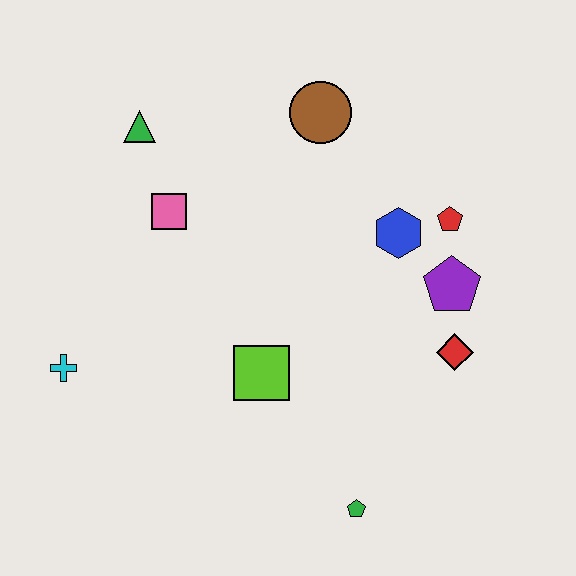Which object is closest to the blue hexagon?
The red pentagon is closest to the blue hexagon.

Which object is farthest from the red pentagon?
The cyan cross is farthest from the red pentagon.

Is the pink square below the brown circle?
Yes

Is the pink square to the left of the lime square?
Yes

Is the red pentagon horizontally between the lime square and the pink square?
No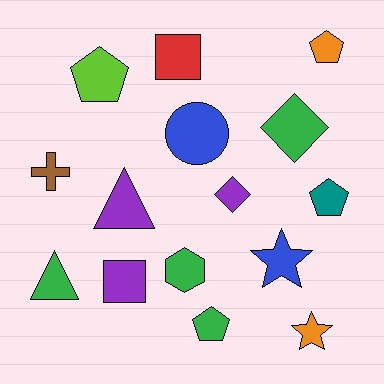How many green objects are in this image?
There are 4 green objects.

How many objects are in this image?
There are 15 objects.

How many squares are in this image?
There are 2 squares.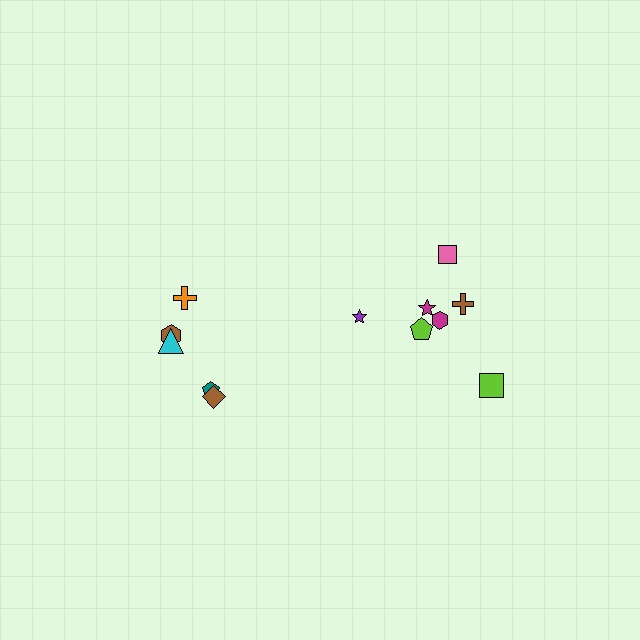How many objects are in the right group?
There are 7 objects.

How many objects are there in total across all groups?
There are 12 objects.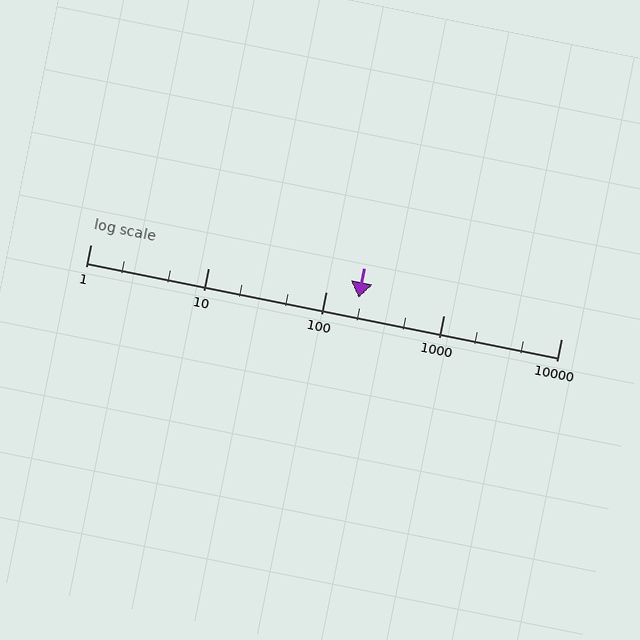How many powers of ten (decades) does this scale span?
The scale spans 4 decades, from 1 to 10000.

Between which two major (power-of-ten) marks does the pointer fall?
The pointer is between 100 and 1000.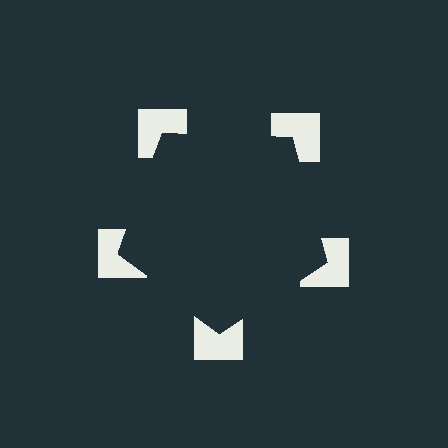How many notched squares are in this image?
There are 5 — one at each vertex of the illusory pentagon.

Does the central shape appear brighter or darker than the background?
It typically appears slightly darker than the background, even though no actual brightness change is drawn.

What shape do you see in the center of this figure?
An illusory pentagon — its edges are inferred from the aligned wedge cuts in the notched squares, not physically drawn.